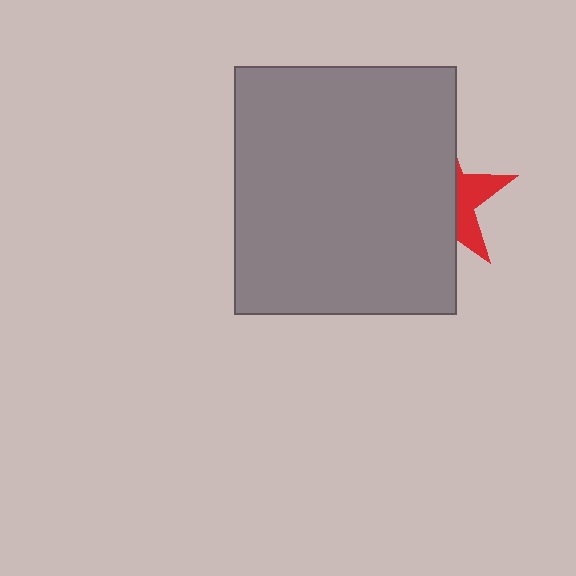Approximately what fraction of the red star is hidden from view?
Roughly 68% of the red star is hidden behind the gray rectangle.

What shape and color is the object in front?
The object in front is a gray rectangle.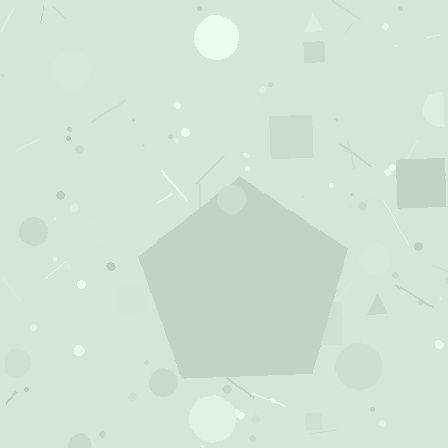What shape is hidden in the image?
A pentagon is hidden in the image.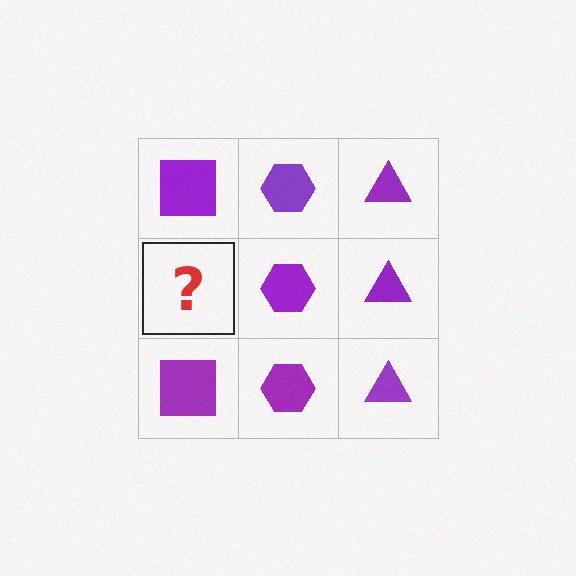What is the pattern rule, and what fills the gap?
The rule is that each column has a consistent shape. The gap should be filled with a purple square.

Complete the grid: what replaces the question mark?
The question mark should be replaced with a purple square.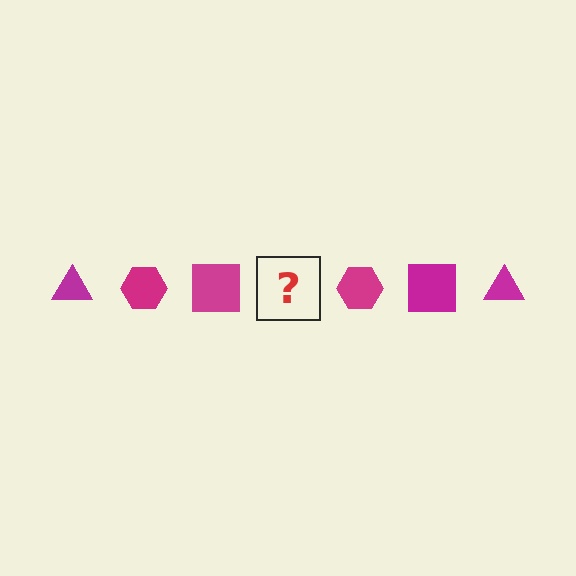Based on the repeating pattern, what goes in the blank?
The blank should be a magenta triangle.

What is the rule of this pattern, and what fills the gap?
The rule is that the pattern cycles through triangle, hexagon, square shapes in magenta. The gap should be filled with a magenta triangle.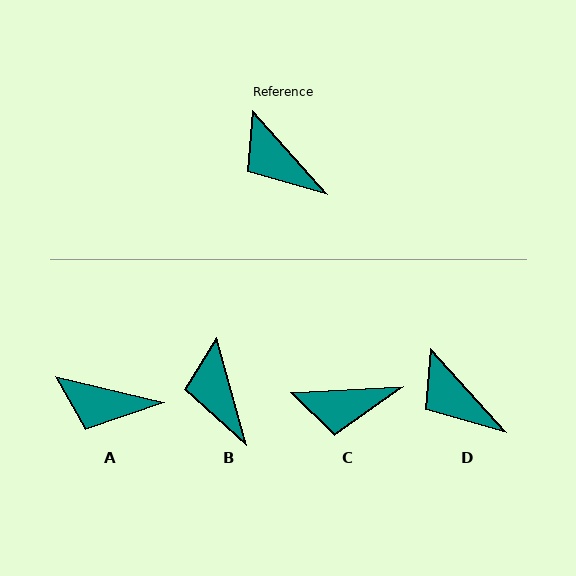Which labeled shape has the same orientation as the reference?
D.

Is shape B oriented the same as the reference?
No, it is off by about 26 degrees.